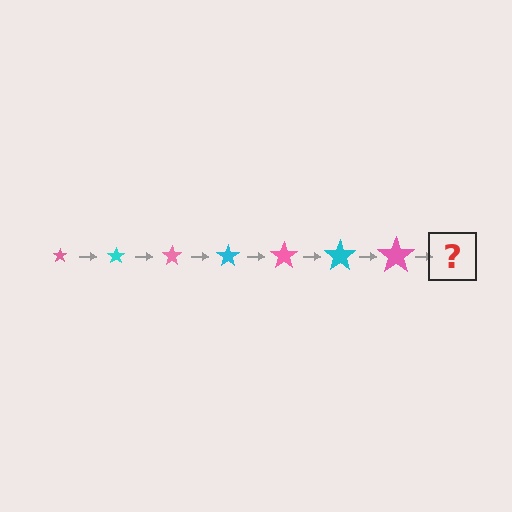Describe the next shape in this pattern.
It should be a cyan star, larger than the previous one.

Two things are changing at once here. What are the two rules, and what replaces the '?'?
The two rules are that the star grows larger each step and the color cycles through pink and cyan. The '?' should be a cyan star, larger than the previous one.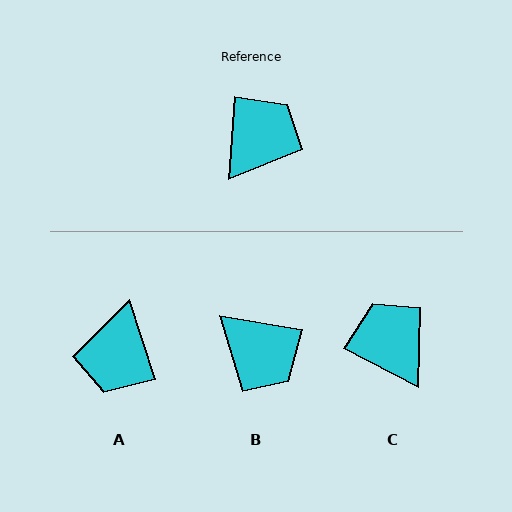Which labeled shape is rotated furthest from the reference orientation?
A, about 157 degrees away.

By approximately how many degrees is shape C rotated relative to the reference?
Approximately 67 degrees counter-clockwise.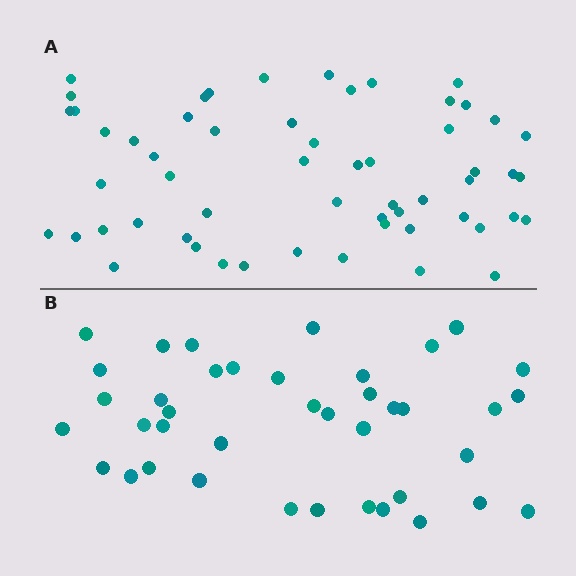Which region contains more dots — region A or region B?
Region A (the top region) has more dots.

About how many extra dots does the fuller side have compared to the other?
Region A has approximately 15 more dots than region B.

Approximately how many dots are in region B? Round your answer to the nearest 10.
About 40 dots.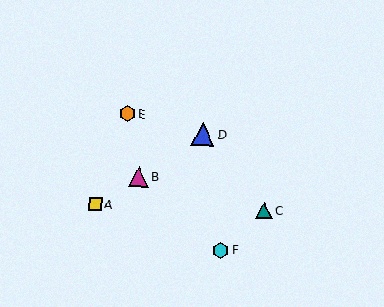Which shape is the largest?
The blue triangle (labeled D) is the largest.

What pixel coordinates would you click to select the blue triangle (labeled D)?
Click at (203, 135) to select the blue triangle D.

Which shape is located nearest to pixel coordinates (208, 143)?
The blue triangle (labeled D) at (203, 135) is nearest to that location.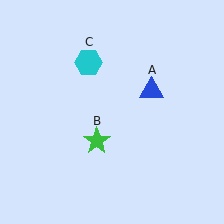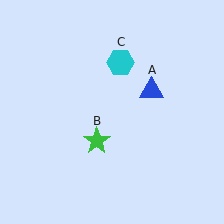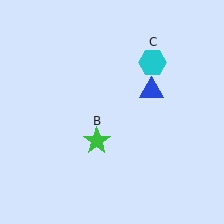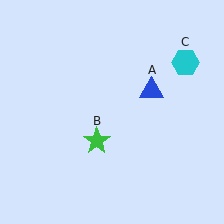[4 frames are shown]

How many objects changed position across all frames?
1 object changed position: cyan hexagon (object C).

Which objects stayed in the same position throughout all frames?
Blue triangle (object A) and green star (object B) remained stationary.